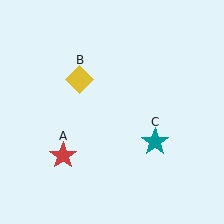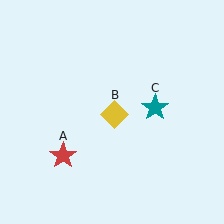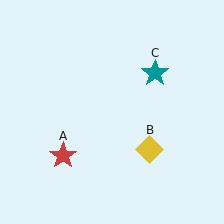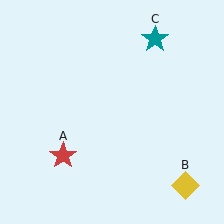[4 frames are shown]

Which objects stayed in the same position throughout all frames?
Red star (object A) remained stationary.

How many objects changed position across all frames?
2 objects changed position: yellow diamond (object B), teal star (object C).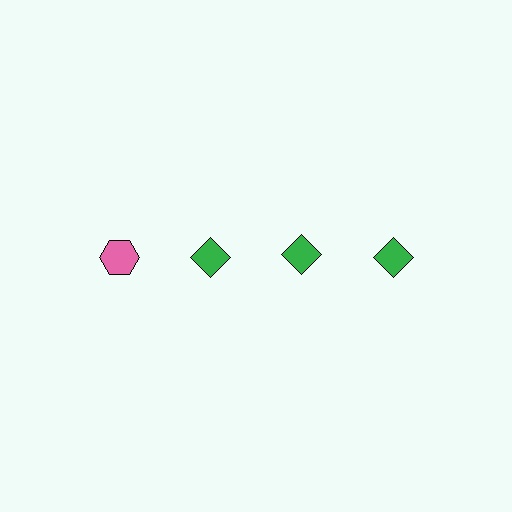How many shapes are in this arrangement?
There are 4 shapes arranged in a grid pattern.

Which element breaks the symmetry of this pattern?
The pink hexagon in the top row, leftmost column breaks the symmetry. All other shapes are green diamonds.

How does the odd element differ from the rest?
It differs in both color (pink instead of green) and shape (hexagon instead of diamond).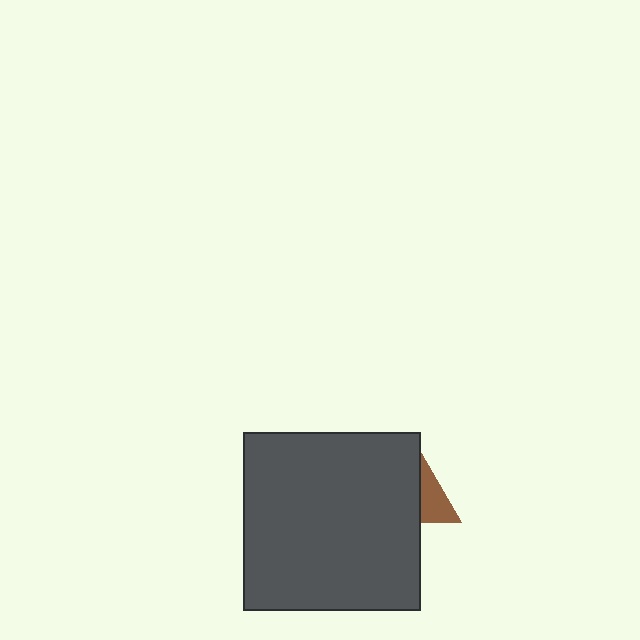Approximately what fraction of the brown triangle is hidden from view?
Roughly 63% of the brown triangle is hidden behind the dark gray square.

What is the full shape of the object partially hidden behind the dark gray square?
The partially hidden object is a brown triangle.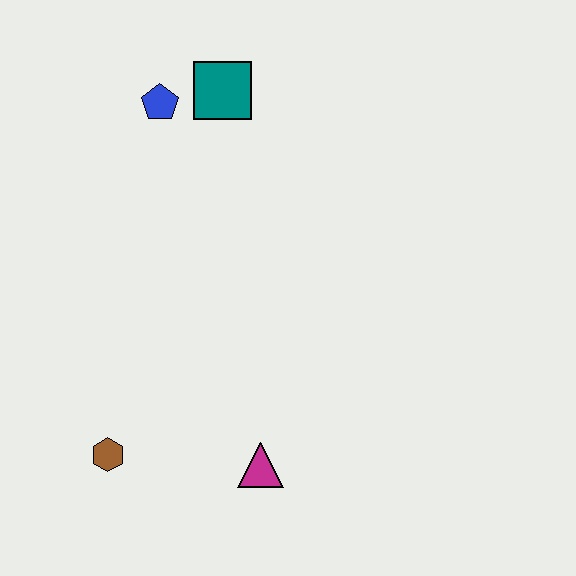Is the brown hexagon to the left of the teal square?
Yes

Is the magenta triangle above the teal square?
No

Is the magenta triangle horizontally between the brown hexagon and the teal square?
No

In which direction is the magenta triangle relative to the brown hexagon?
The magenta triangle is to the right of the brown hexagon.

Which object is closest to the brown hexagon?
The magenta triangle is closest to the brown hexagon.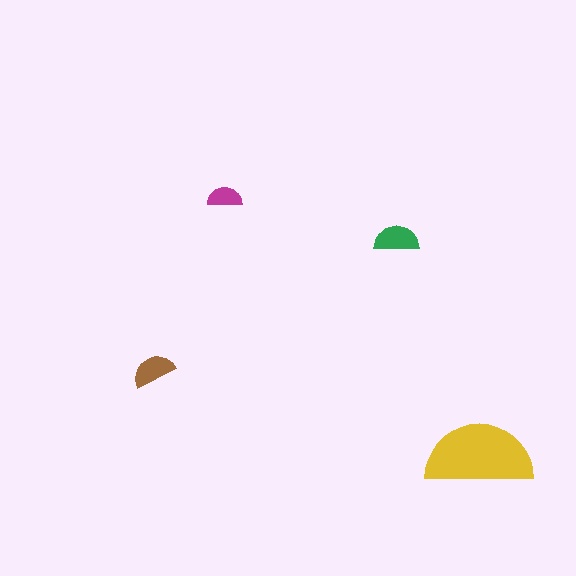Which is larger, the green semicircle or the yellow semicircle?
The yellow one.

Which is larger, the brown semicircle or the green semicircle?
The green one.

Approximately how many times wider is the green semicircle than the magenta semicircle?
About 1.5 times wider.